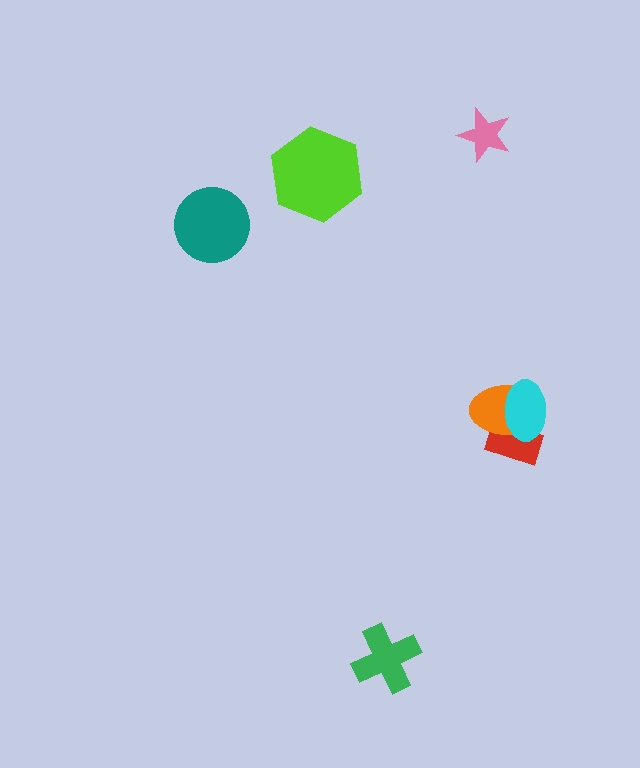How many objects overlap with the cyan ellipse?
2 objects overlap with the cyan ellipse.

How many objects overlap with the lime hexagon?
0 objects overlap with the lime hexagon.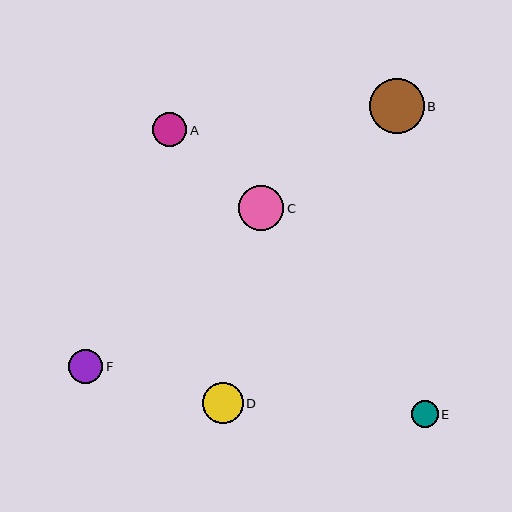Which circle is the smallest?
Circle E is the smallest with a size of approximately 27 pixels.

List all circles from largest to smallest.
From largest to smallest: B, C, D, F, A, E.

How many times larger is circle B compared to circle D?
Circle B is approximately 1.3 times the size of circle D.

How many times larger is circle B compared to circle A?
Circle B is approximately 1.6 times the size of circle A.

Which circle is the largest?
Circle B is the largest with a size of approximately 55 pixels.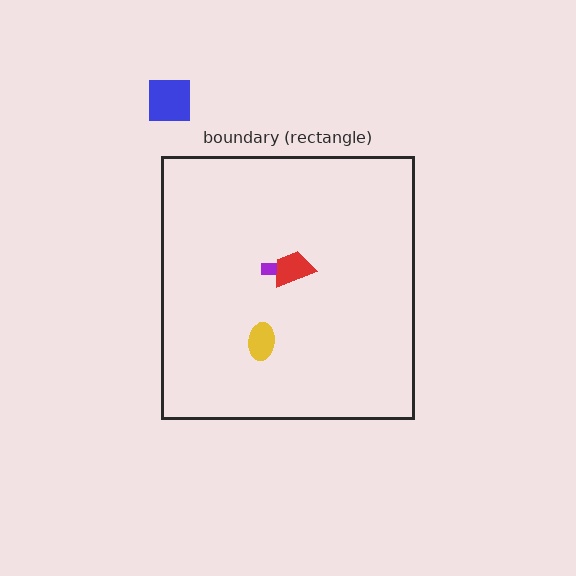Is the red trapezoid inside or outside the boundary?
Inside.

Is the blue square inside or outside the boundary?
Outside.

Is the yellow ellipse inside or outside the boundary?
Inside.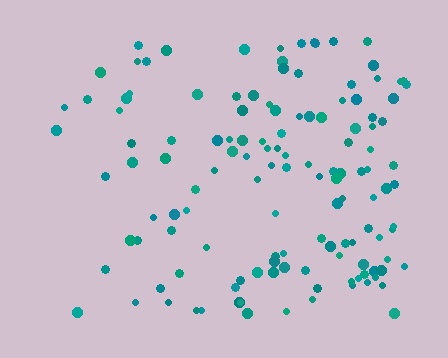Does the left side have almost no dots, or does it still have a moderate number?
Still a moderate number, just noticeably fewer than the right.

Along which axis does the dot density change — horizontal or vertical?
Horizontal.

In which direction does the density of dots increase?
From left to right, with the right side densest.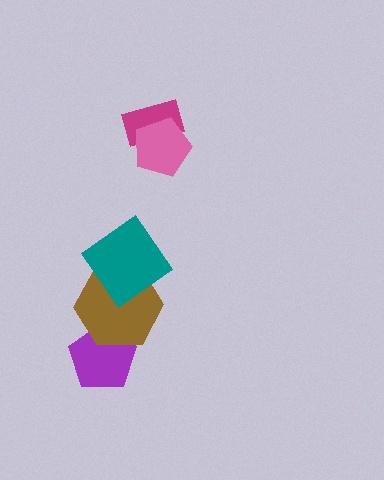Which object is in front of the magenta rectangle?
The pink pentagon is in front of the magenta rectangle.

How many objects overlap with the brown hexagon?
2 objects overlap with the brown hexagon.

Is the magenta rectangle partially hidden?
Yes, it is partially covered by another shape.